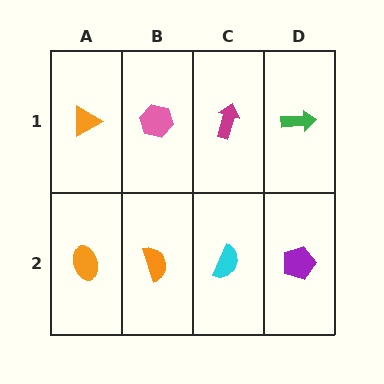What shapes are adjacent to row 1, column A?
An orange ellipse (row 2, column A), a pink hexagon (row 1, column B).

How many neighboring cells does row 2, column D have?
2.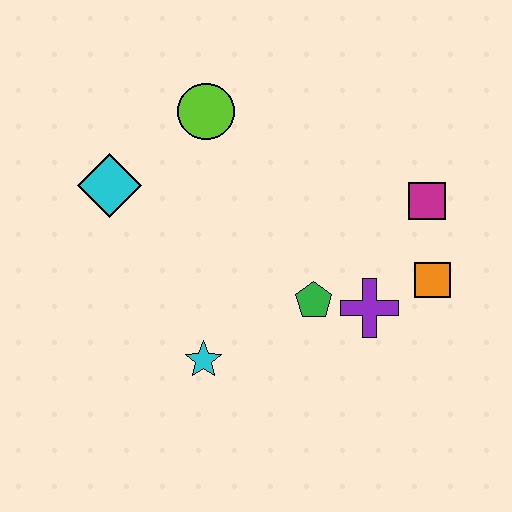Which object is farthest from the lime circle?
The orange square is farthest from the lime circle.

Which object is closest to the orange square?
The purple cross is closest to the orange square.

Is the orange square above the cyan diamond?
No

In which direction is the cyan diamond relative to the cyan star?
The cyan diamond is above the cyan star.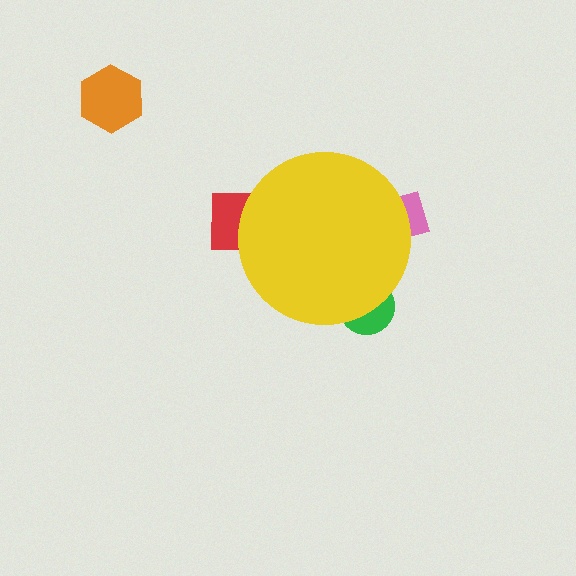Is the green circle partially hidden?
Yes, the green circle is partially hidden behind the yellow circle.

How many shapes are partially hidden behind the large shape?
3 shapes are partially hidden.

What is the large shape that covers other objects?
A yellow circle.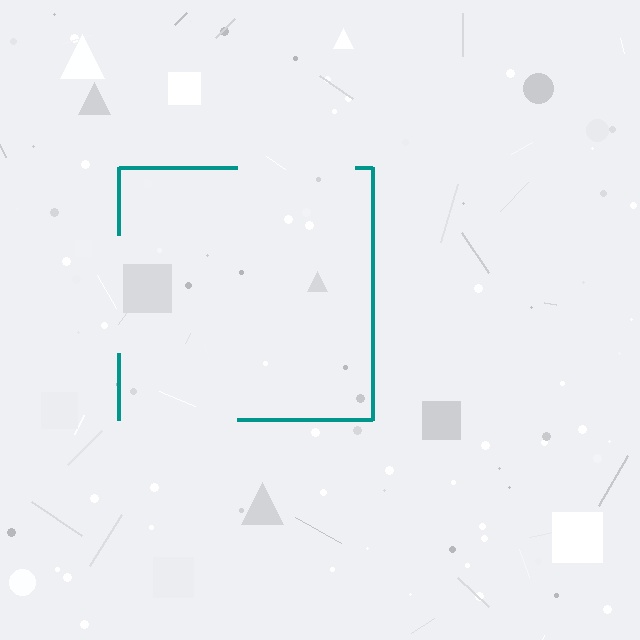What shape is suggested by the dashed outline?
The dashed outline suggests a square.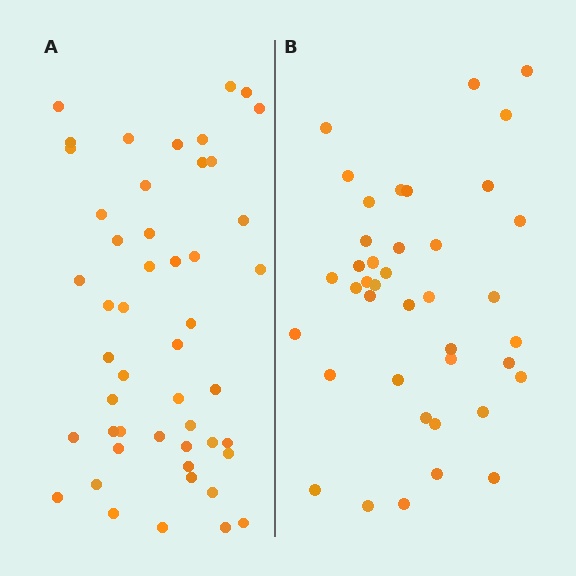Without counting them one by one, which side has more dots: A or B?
Region A (the left region) has more dots.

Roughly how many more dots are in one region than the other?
Region A has roughly 8 or so more dots than region B.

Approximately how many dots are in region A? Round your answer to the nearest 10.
About 50 dots. (The exact count is 49, which rounds to 50.)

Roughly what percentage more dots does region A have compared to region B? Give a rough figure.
About 20% more.